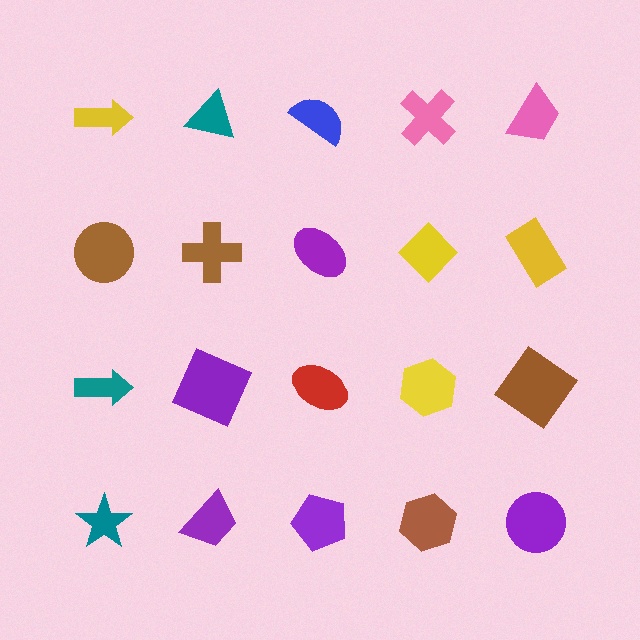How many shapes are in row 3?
5 shapes.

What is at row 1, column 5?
A pink trapezoid.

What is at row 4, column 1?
A teal star.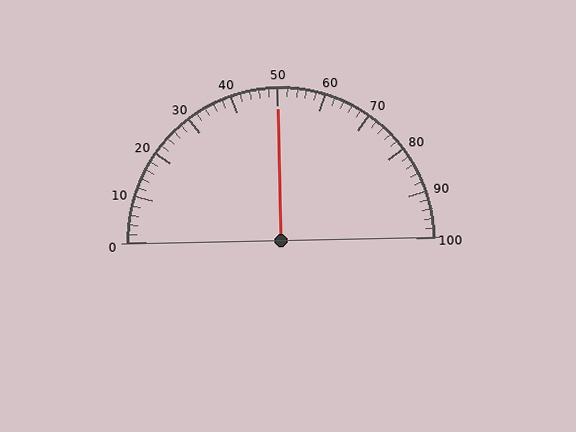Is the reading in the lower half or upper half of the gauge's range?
The reading is in the upper half of the range (0 to 100).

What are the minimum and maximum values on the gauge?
The gauge ranges from 0 to 100.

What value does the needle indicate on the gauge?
The needle indicates approximately 50.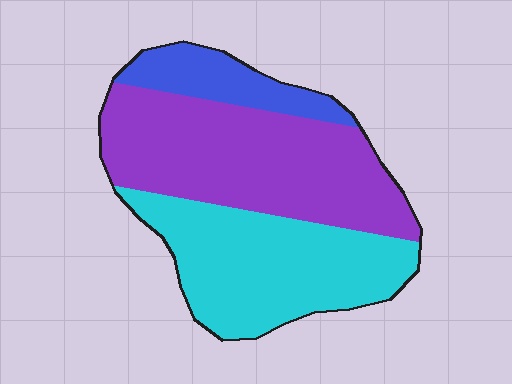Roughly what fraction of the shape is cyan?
Cyan covers around 40% of the shape.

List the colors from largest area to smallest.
From largest to smallest: purple, cyan, blue.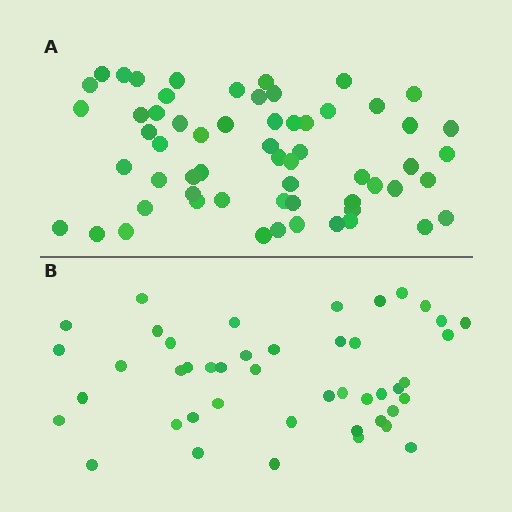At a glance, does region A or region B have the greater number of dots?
Region A (the top region) has more dots.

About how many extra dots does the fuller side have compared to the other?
Region A has approximately 15 more dots than region B.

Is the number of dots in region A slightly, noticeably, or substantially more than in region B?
Region A has noticeably more, but not dramatically so. The ratio is roughly 1.3 to 1.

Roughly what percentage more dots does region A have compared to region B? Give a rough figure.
About 35% more.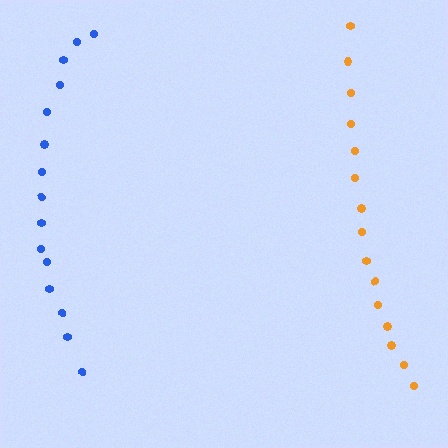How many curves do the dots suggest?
There are 2 distinct paths.